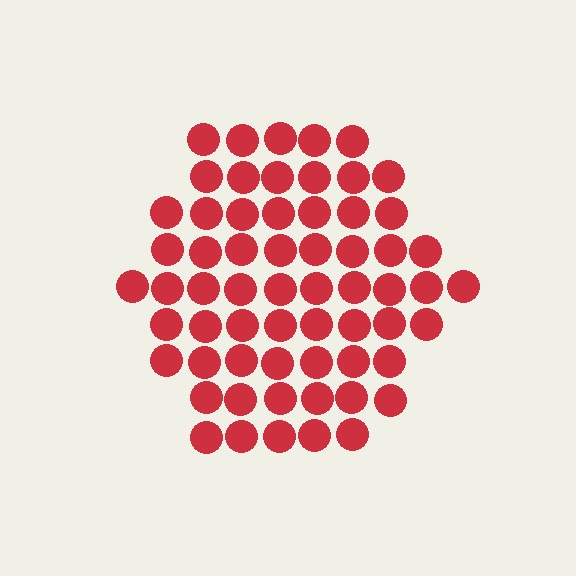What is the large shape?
The large shape is a hexagon.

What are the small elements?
The small elements are circles.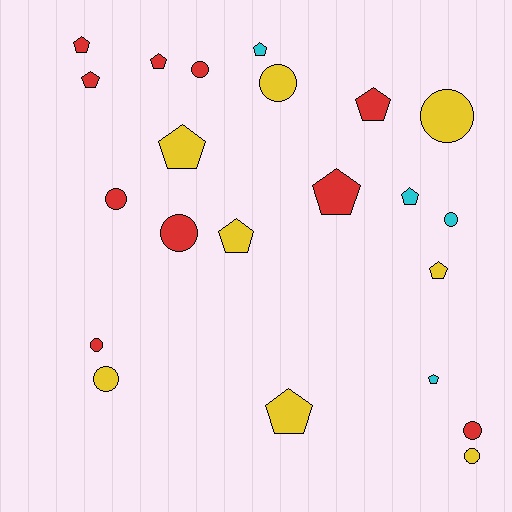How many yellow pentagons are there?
There are 4 yellow pentagons.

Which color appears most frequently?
Red, with 10 objects.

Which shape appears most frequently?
Pentagon, with 12 objects.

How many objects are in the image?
There are 22 objects.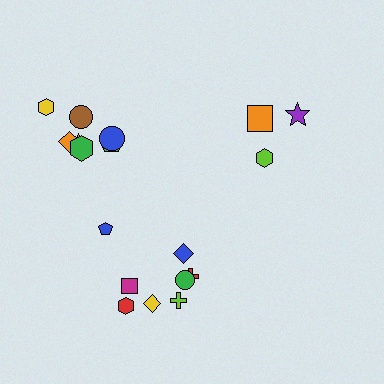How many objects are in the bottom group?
There are 8 objects.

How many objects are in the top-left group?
There are 7 objects.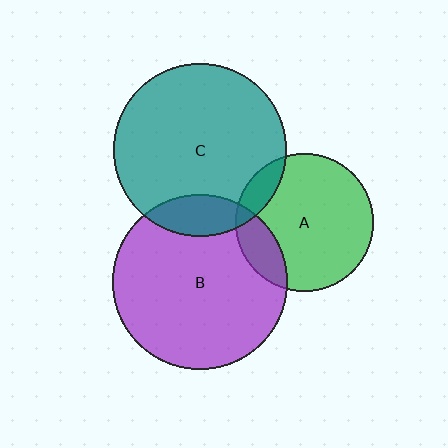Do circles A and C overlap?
Yes.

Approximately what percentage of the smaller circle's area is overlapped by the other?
Approximately 10%.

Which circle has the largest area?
Circle B (purple).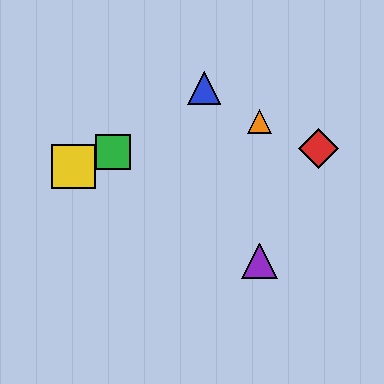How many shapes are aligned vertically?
2 shapes (the purple triangle, the orange triangle) are aligned vertically.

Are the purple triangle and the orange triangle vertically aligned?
Yes, both are at x≈260.